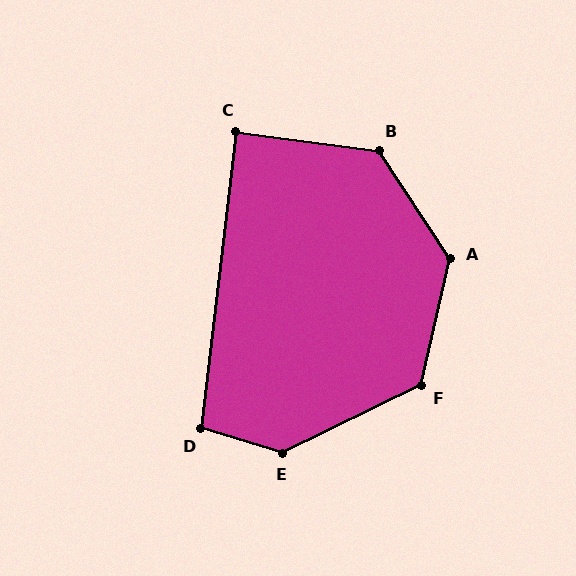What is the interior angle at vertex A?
Approximately 134 degrees (obtuse).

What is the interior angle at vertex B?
Approximately 131 degrees (obtuse).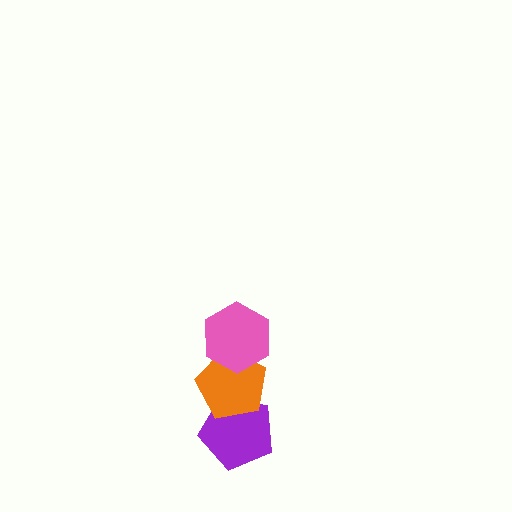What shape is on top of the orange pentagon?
The pink hexagon is on top of the orange pentagon.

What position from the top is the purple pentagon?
The purple pentagon is 3rd from the top.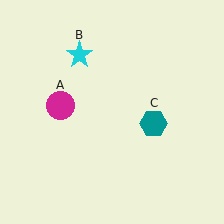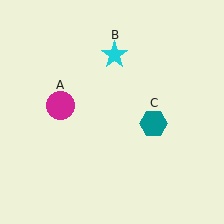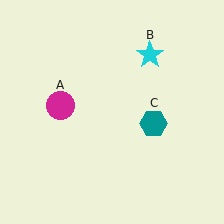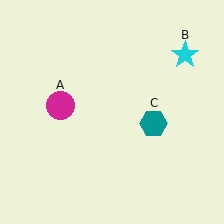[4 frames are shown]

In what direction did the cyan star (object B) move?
The cyan star (object B) moved right.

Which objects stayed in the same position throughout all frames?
Magenta circle (object A) and teal hexagon (object C) remained stationary.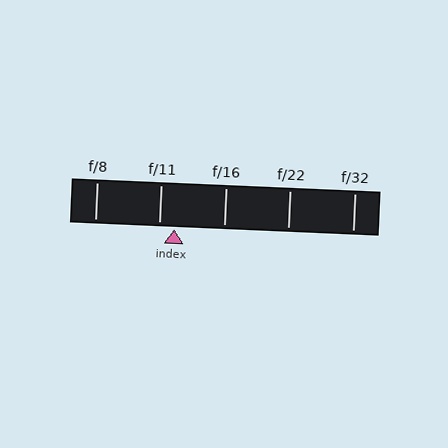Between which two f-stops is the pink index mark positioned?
The index mark is between f/11 and f/16.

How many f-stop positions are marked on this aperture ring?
There are 5 f-stop positions marked.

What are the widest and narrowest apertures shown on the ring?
The widest aperture shown is f/8 and the narrowest is f/32.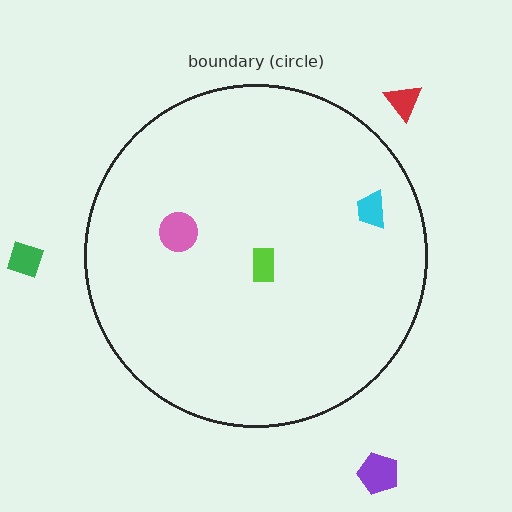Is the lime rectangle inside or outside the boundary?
Inside.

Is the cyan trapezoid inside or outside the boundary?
Inside.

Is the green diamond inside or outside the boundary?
Outside.